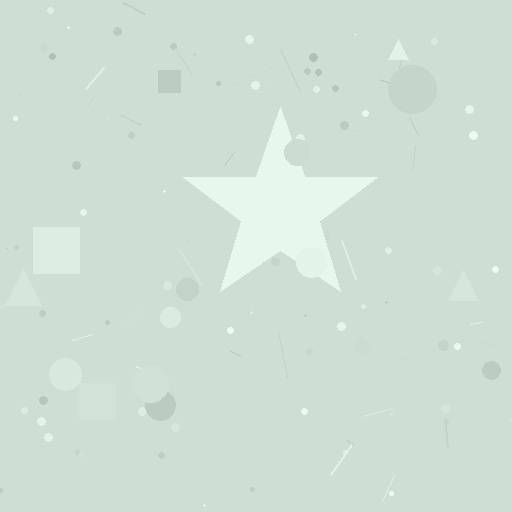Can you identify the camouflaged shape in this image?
The camouflaged shape is a star.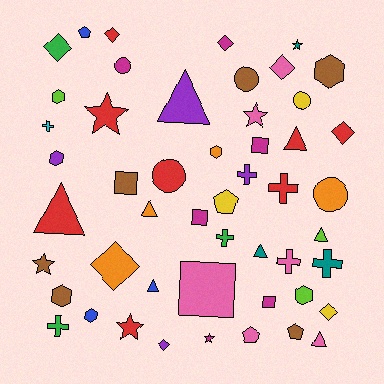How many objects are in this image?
There are 50 objects.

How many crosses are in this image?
There are 7 crosses.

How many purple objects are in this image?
There are 4 purple objects.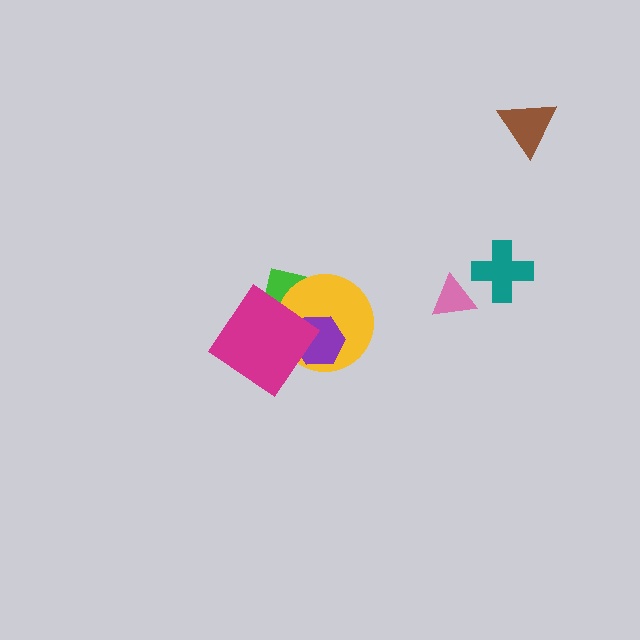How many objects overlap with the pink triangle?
0 objects overlap with the pink triangle.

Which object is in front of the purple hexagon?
The magenta diamond is in front of the purple hexagon.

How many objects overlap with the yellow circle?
3 objects overlap with the yellow circle.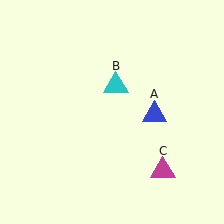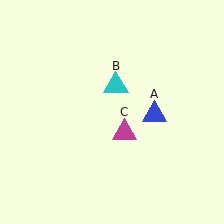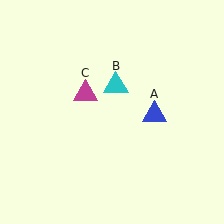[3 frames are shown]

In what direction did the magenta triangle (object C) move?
The magenta triangle (object C) moved up and to the left.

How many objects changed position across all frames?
1 object changed position: magenta triangle (object C).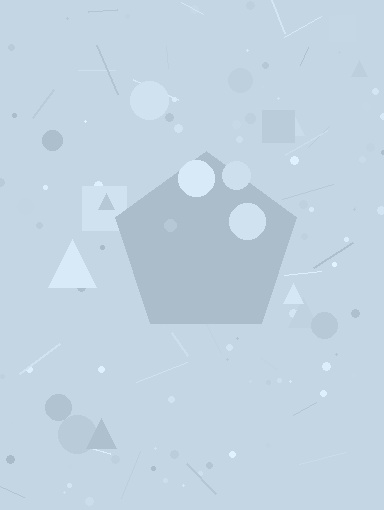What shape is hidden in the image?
A pentagon is hidden in the image.